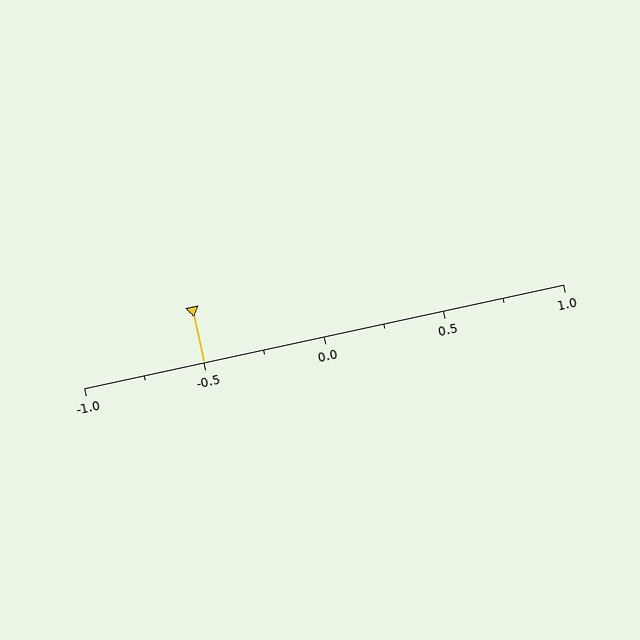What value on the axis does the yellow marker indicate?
The marker indicates approximately -0.5.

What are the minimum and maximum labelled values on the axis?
The axis runs from -1.0 to 1.0.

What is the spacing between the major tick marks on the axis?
The major ticks are spaced 0.5 apart.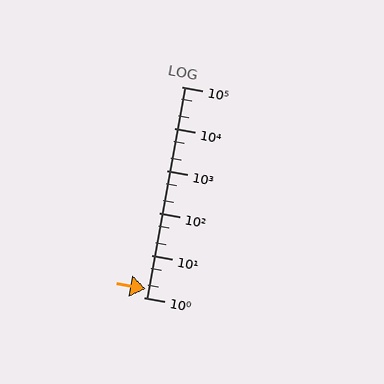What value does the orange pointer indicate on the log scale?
The pointer indicates approximately 1.6.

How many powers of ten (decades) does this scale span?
The scale spans 5 decades, from 1 to 100000.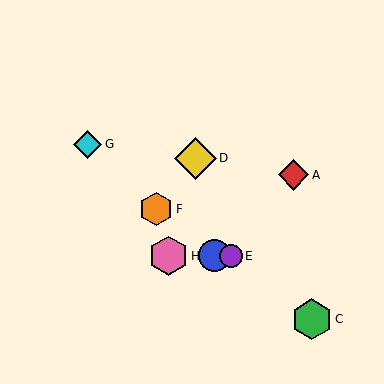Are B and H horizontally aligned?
Yes, both are at y≈256.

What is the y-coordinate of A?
Object A is at y≈175.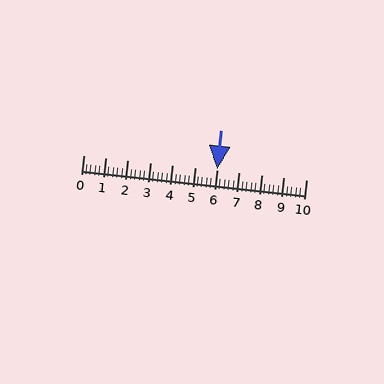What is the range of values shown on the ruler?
The ruler shows values from 0 to 10.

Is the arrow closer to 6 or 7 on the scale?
The arrow is closer to 6.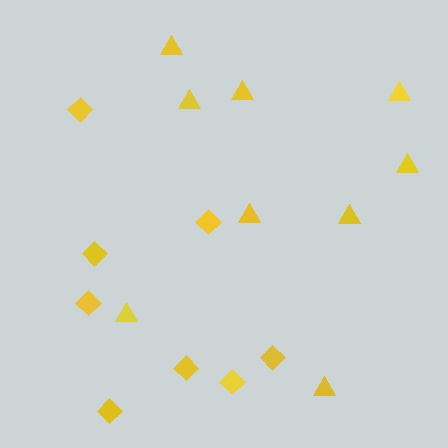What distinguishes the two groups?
There are 2 groups: one group of diamonds (8) and one group of triangles (9).